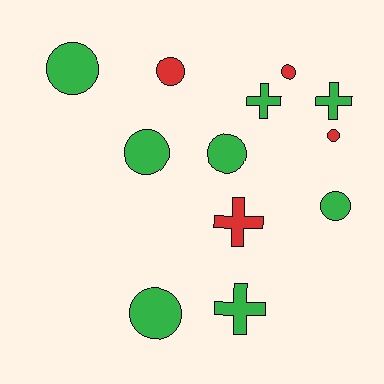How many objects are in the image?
There are 12 objects.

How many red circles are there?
There are 3 red circles.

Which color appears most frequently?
Green, with 8 objects.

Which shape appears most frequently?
Circle, with 8 objects.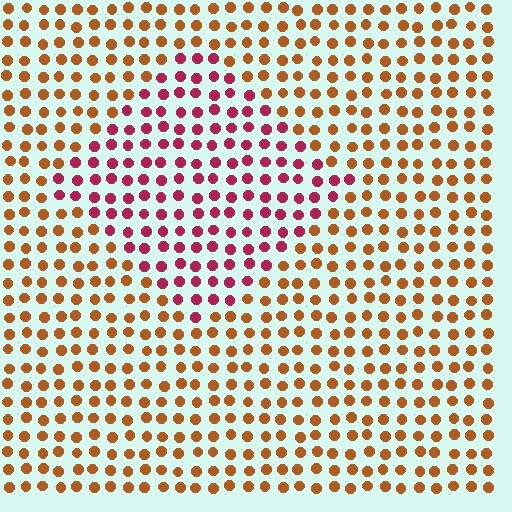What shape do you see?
I see a diamond.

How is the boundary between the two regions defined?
The boundary is defined purely by a slight shift in hue (about 46 degrees). Spacing, size, and orientation are identical on both sides.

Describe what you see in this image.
The image is filled with small brown elements in a uniform arrangement. A diamond-shaped region is visible where the elements are tinted to a slightly different hue, forming a subtle color boundary.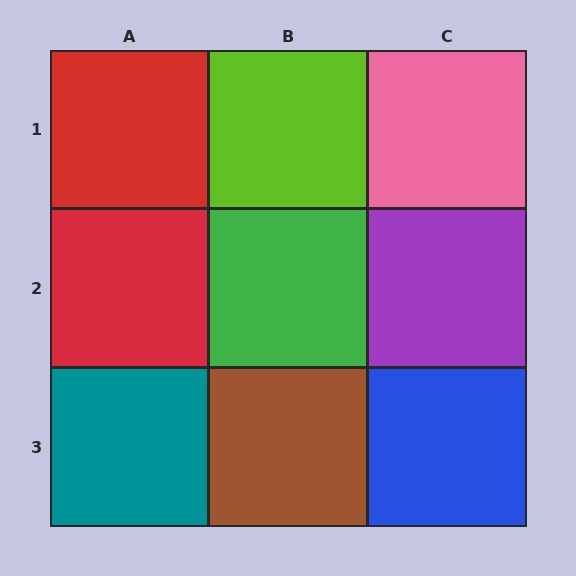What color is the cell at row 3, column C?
Blue.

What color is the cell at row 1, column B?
Lime.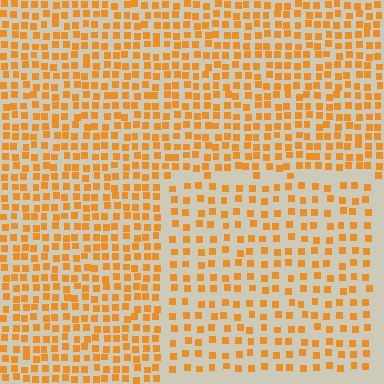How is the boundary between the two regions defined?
The boundary is defined by a change in element density (approximately 1.6x ratio). All elements are the same color, size, and shape.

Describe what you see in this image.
The image contains small orange elements arranged at two different densities. A rectangle-shaped region is visible where the elements are less densely packed than the surrounding area.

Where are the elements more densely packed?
The elements are more densely packed outside the rectangle boundary.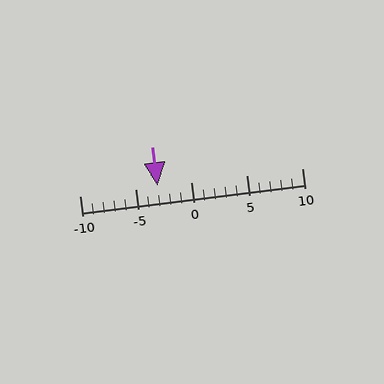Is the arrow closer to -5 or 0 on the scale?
The arrow is closer to -5.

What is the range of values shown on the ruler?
The ruler shows values from -10 to 10.